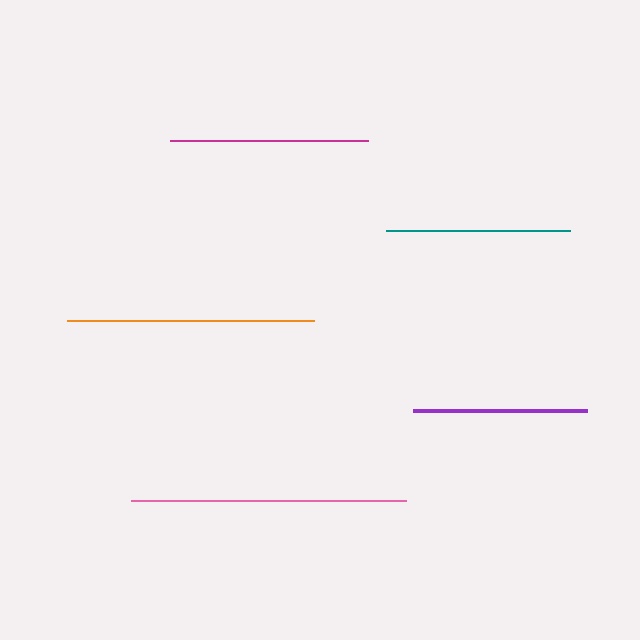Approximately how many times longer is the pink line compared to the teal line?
The pink line is approximately 1.5 times the length of the teal line.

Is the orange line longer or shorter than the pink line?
The pink line is longer than the orange line.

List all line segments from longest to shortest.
From longest to shortest: pink, orange, magenta, teal, purple.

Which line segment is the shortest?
The purple line is the shortest at approximately 174 pixels.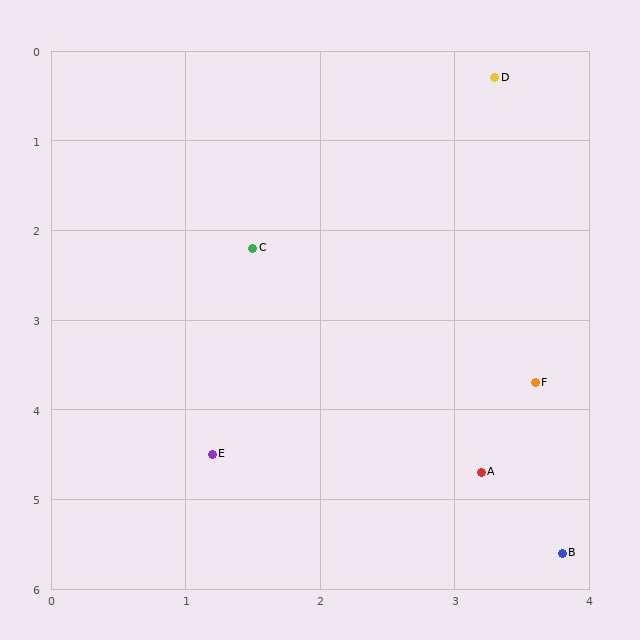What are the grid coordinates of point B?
Point B is at approximately (3.8, 5.6).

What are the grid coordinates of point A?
Point A is at approximately (3.2, 4.7).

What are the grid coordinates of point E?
Point E is at approximately (1.2, 4.5).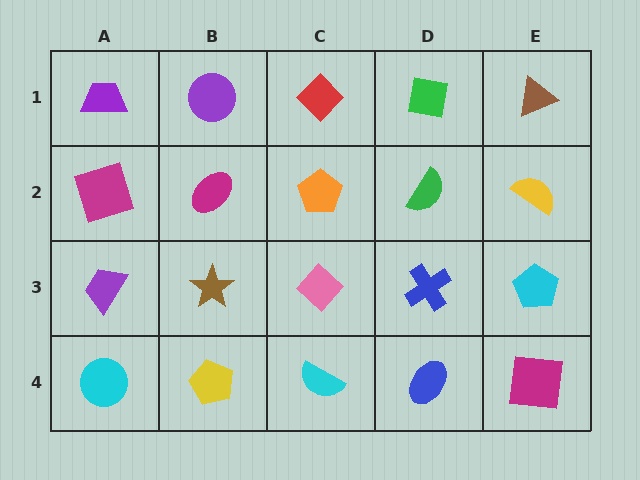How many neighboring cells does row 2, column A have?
3.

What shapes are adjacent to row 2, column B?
A purple circle (row 1, column B), a brown star (row 3, column B), a magenta square (row 2, column A), an orange pentagon (row 2, column C).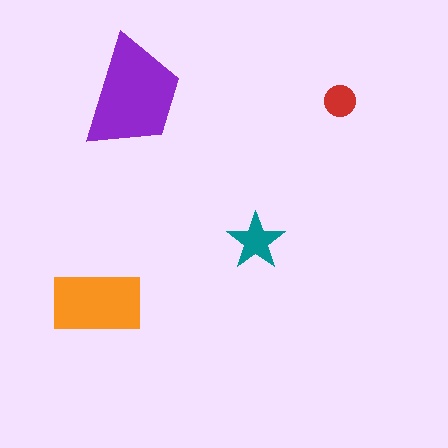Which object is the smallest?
The red circle.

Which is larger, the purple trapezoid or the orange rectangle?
The purple trapezoid.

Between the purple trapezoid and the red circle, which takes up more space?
The purple trapezoid.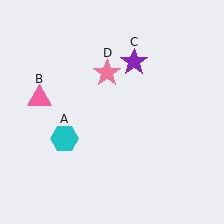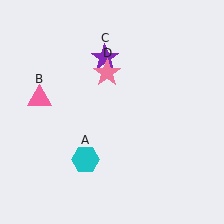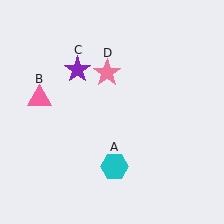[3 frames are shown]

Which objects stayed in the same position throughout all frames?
Pink triangle (object B) and pink star (object D) remained stationary.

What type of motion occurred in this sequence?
The cyan hexagon (object A), purple star (object C) rotated counterclockwise around the center of the scene.